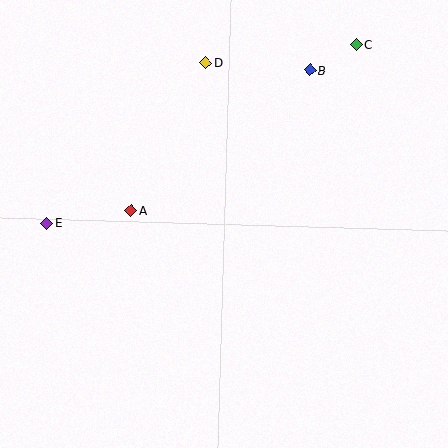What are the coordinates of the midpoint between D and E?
The midpoint between D and E is at (126, 143).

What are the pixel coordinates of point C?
Point C is at (356, 45).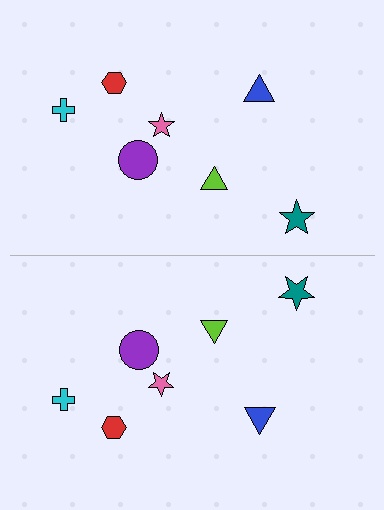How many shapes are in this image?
There are 14 shapes in this image.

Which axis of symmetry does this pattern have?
The pattern has a horizontal axis of symmetry running through the center of the image.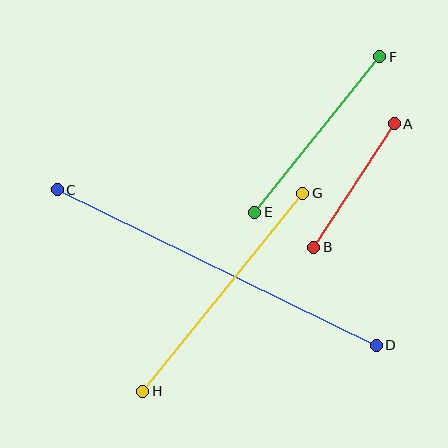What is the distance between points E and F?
The distance is approximately 200 pixels.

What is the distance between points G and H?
The distance is approximately 255 pixels.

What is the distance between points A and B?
The distance is approximately 148 pixels.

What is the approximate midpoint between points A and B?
The midpoint is at approximately (354, 185) pixels.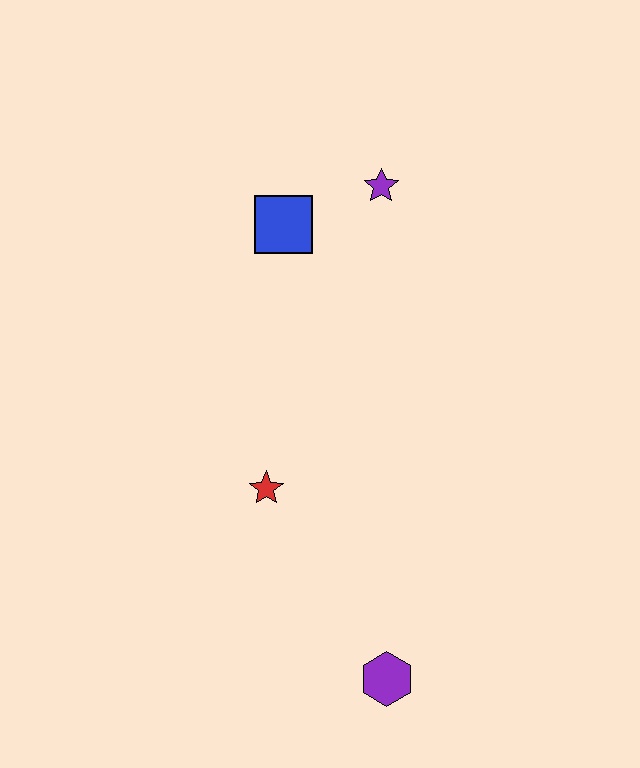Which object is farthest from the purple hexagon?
The purple star is farthest from the purple hexagon.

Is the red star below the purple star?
Yes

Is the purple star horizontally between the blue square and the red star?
No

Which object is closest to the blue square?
The purple star is closest to the blue square.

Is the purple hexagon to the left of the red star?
No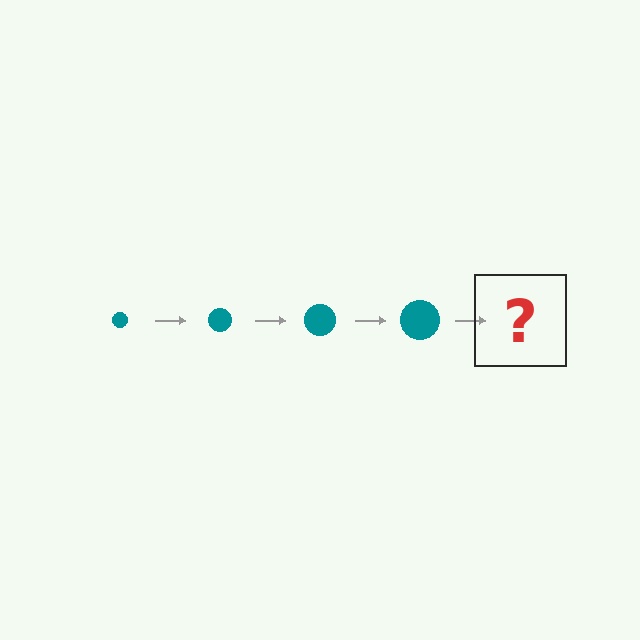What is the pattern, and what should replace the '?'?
The pattern is that the circle gets progressively larger each step. The '?' should be a teal circle, larger than the previous one.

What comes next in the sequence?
The next element should be a teal circle, larger than the previous one.